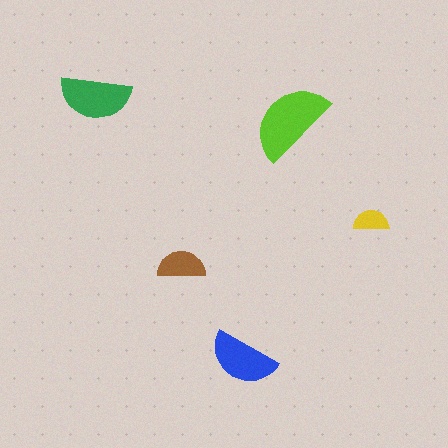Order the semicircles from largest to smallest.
the lime one, the green one, the blue one, the brown one, the yellow one.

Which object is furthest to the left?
The green semicircle is leftmost.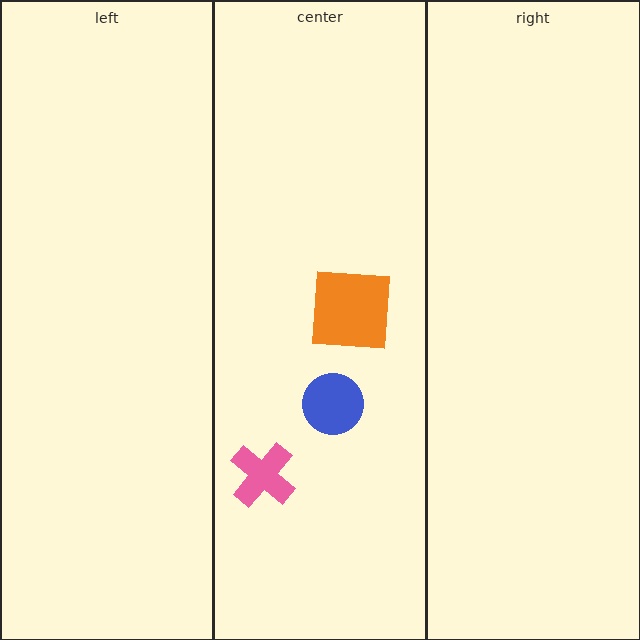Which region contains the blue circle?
The center region.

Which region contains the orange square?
The center region.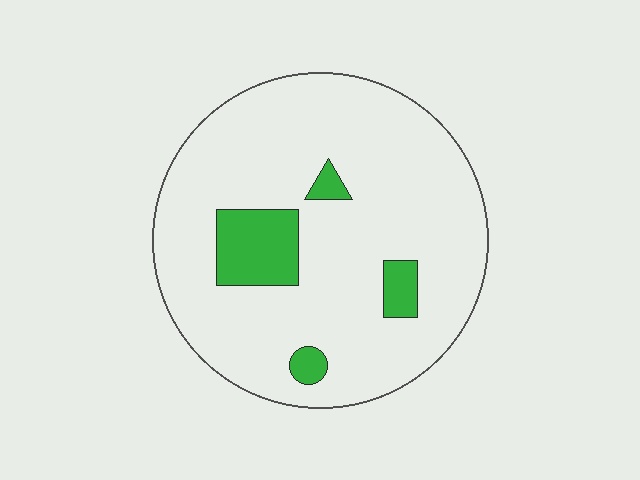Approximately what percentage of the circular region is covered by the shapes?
Approximately 10%.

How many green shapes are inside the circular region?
4.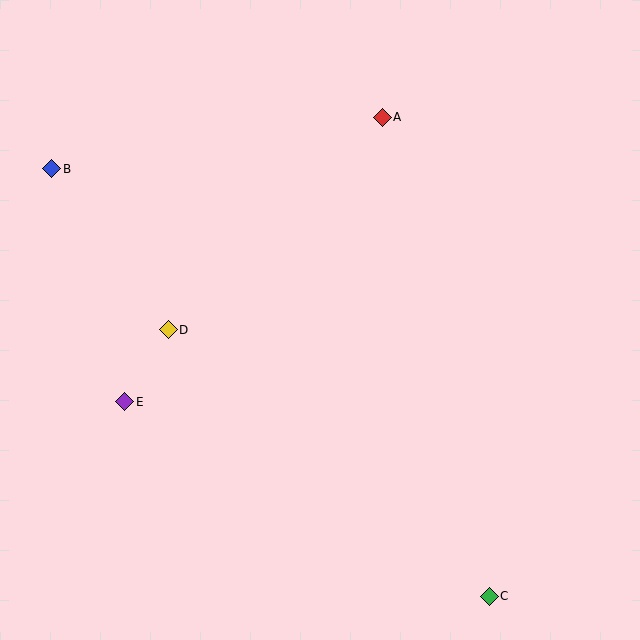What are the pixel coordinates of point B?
Point B is at (52, 169).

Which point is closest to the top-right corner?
Point A is closest to the top-right corner.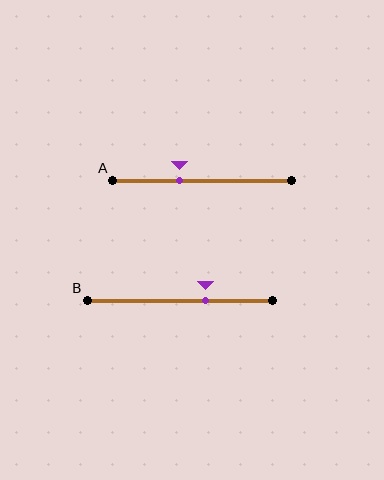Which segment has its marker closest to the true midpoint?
Segment A has its marker closest to the true midpoint.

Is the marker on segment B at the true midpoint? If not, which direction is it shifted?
No, the marker on segment B is shifted to the right by about 14% of the segment length.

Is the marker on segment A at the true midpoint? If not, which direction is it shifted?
No, the marker on segment A is shifted to the left by about 13% of the segment length.